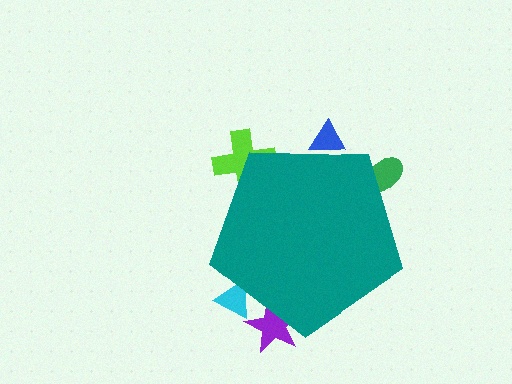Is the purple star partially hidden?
Yes, the purple star is partially hidden behind the teal pentagon.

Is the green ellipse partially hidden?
Yes, the green ellipse is partially hidden behind the teal pentagon.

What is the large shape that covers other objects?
A teal pentagon.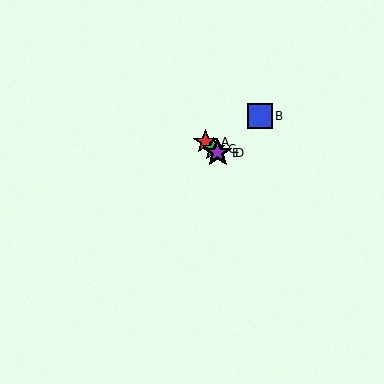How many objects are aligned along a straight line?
4 objects (A, C, D, E) are aligned along a straight line.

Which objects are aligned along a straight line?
Objects A, C, D, E are aligned along a straight line.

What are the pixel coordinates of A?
Object A is at (206, 142).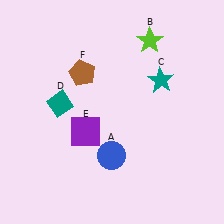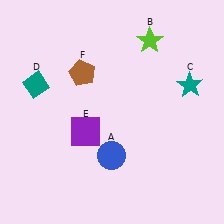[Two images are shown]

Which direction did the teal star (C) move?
The teal star (C) moved right.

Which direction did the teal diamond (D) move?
The teal diamond (D) moved left.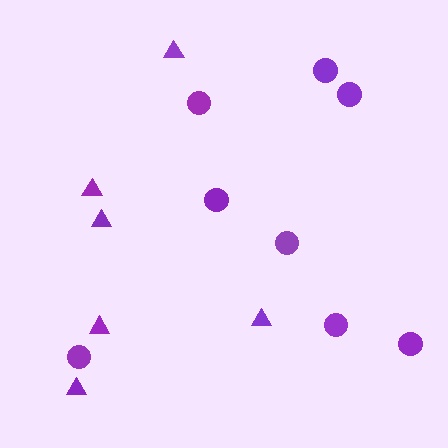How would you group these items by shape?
There are 2 groups: one group of triangles (6) and one group of circles (8).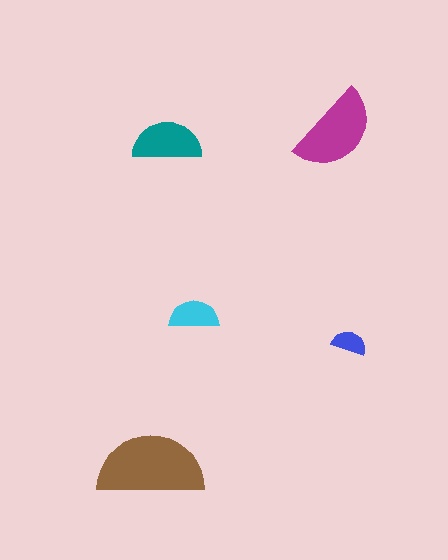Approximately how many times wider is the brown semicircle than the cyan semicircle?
About 2 times wider.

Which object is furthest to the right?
The blue semicircle is rightmost.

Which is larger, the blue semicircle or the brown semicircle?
The brown one.